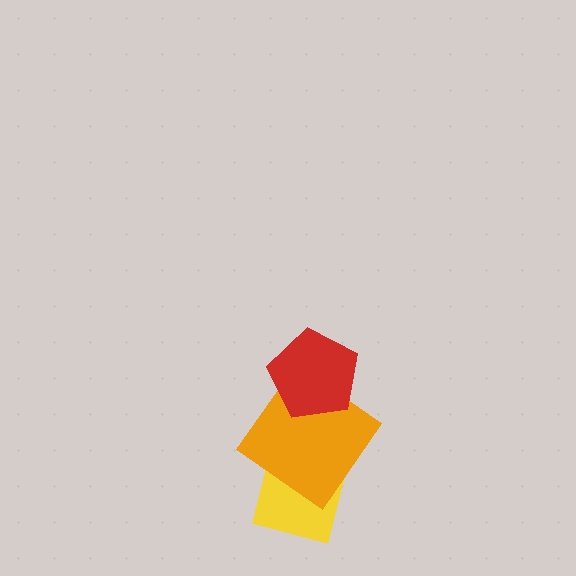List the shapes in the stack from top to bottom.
From top to bottom: the red pentagon, the orange diamond, the yellow square.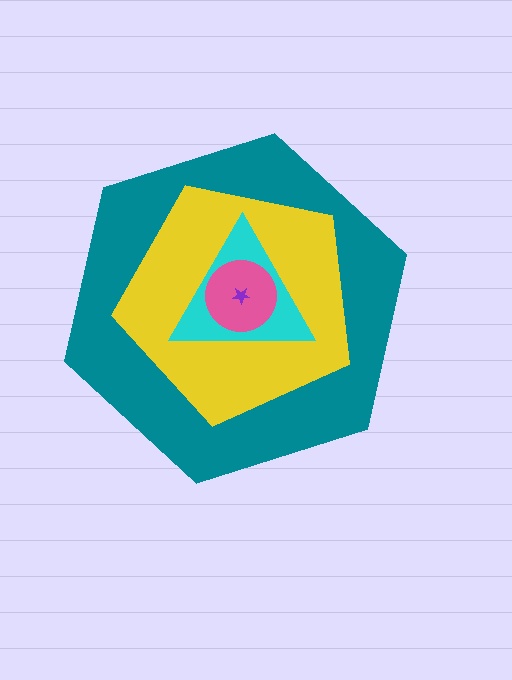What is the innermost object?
The purple star.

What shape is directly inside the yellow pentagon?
The cyan triangle.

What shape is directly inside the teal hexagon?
The yellow pentagon.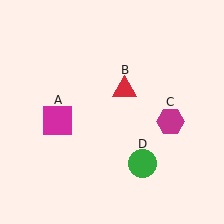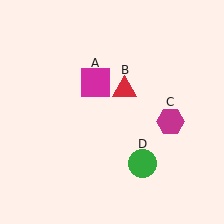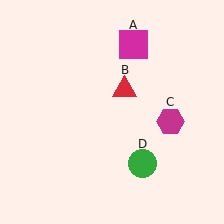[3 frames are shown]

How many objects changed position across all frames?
1 object changed position: magenta square (object A).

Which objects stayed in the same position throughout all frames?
Red triangle (object B) and magenta hexagon (object C) and green circle (object D) remained stationary.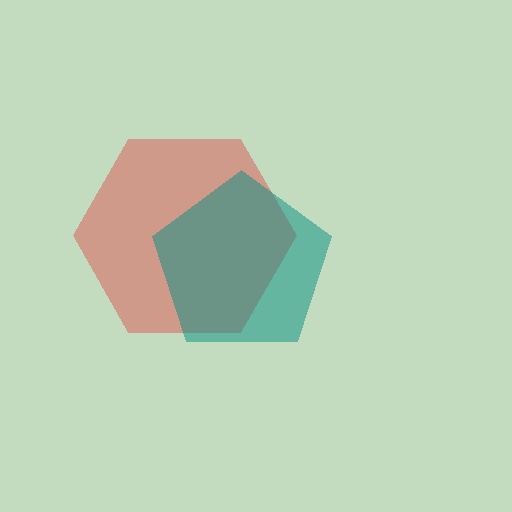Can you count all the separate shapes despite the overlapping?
Yes, there are 2 separate shapes.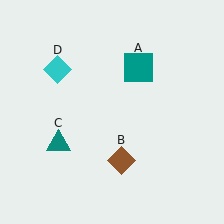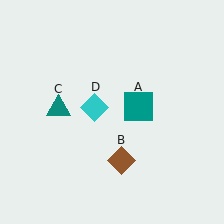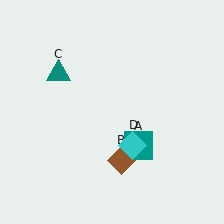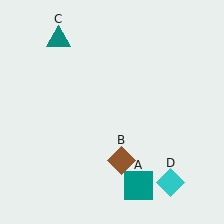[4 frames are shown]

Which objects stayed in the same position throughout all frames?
Brown diamond (object B) remained stationary.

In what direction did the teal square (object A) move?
The teal square (object A) moved down.